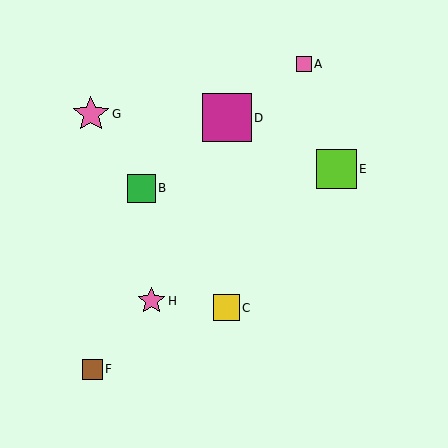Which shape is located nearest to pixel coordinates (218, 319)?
The yellow square (labeled C) at (226, 308) is nearest to that location.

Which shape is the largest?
The magenta square (labeled D) is the largest.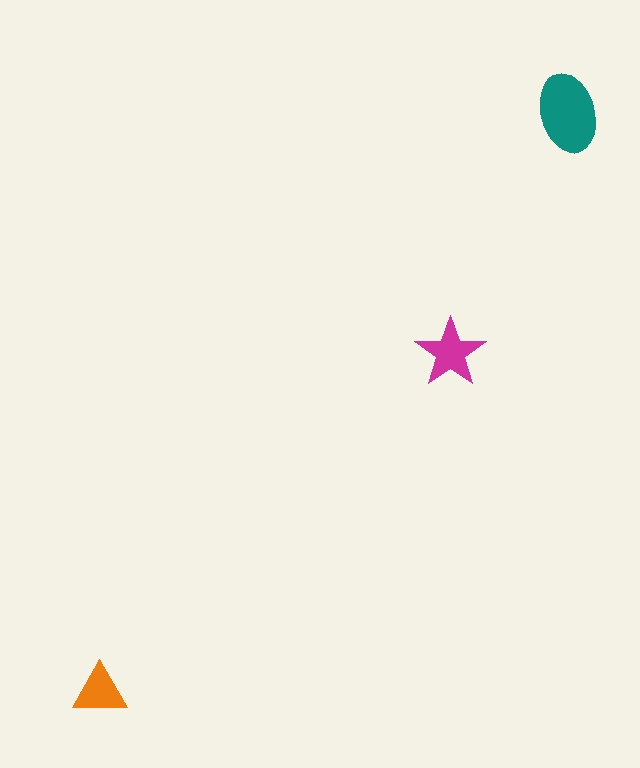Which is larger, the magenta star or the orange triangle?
The magenta star.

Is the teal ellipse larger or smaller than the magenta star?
Larger.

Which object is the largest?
The teal ellipse.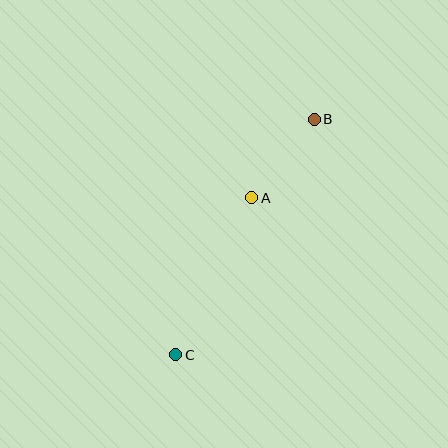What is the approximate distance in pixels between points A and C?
The distance between A and C is approximately 174 pixels.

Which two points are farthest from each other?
Points B and C are farthest from each other.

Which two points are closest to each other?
Points A and B are closest to each other.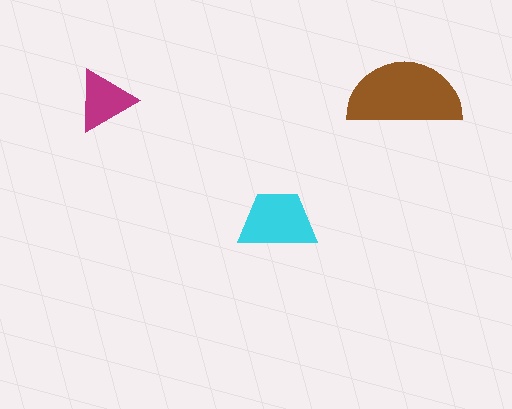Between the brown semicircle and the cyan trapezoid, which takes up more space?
The brown semicircle.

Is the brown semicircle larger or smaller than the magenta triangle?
Larger.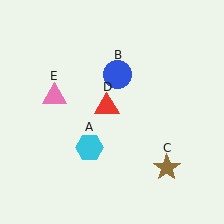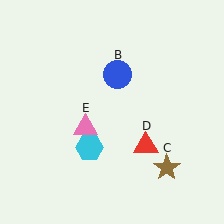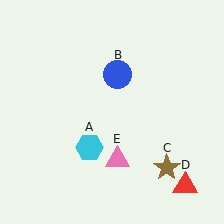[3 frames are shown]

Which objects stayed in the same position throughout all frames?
Cyan hexagon (object A) and blue circle (object B) and brown star (object C) remained stationary.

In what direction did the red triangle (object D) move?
The red triangle (object D) moved down and to the right.